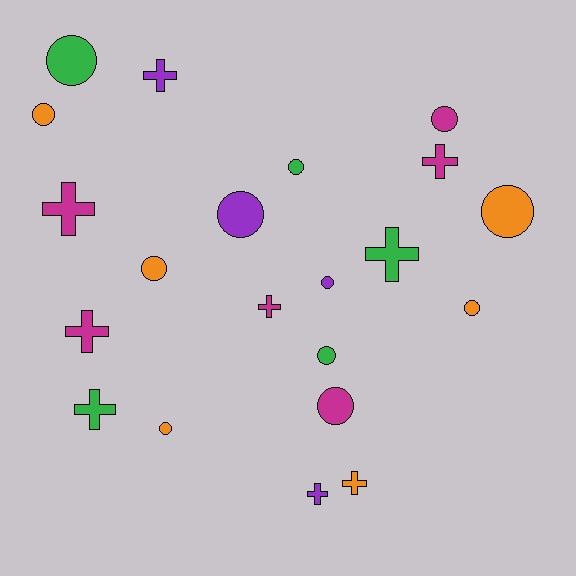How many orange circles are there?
There are 5 orange circles.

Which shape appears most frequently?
Circle, with 12 objects.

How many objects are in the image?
There are 21 objects.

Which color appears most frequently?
Magenta, with 6 objects.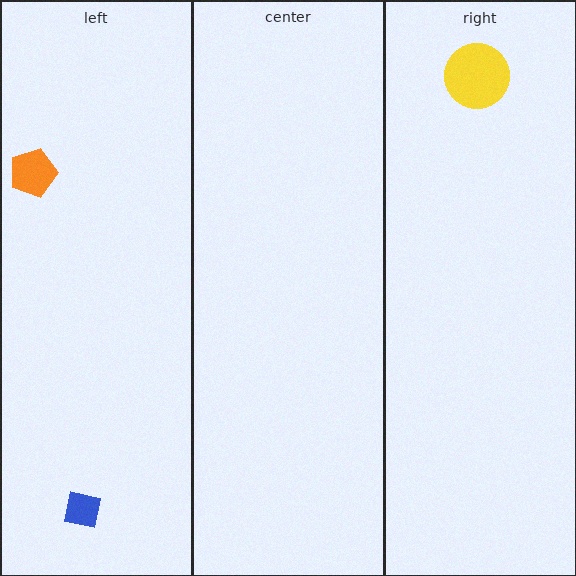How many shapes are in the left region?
2.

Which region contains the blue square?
The left region.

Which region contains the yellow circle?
The right region.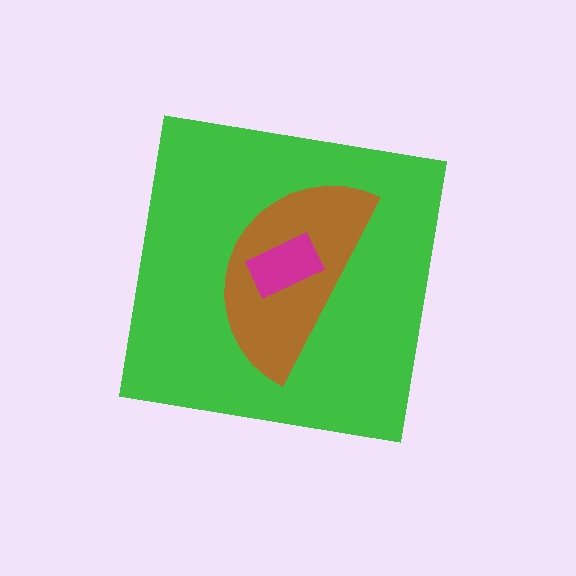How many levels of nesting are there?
3.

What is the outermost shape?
The green square.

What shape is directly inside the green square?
The brown semicircle.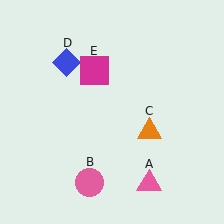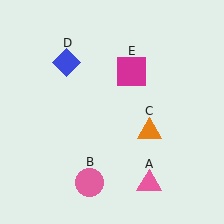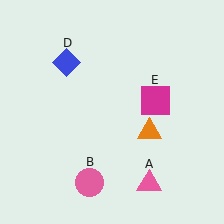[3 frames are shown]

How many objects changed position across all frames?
1 object changed position: magenta square (object E).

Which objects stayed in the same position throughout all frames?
Pink triangle (object A) and pink circle (object B) and orange triangle (object C) and blue diamond (object D) remained stationary.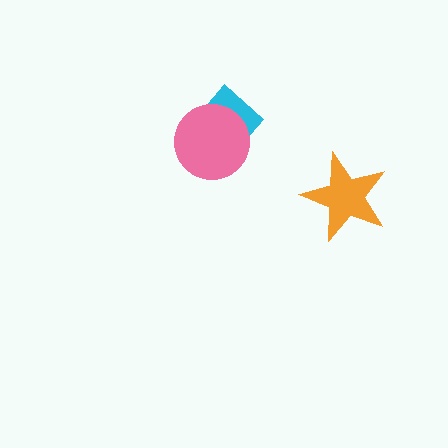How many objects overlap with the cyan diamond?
1 object overlaps with the cyan diamond.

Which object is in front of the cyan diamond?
The pink circle is in front of the cyan diamond.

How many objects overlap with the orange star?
0 objects overlap with the orange star.